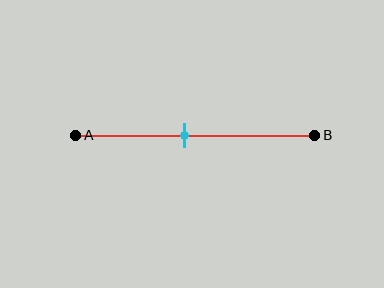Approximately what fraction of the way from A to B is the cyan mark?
The cyan mark is approximately 45% of the way from A to B.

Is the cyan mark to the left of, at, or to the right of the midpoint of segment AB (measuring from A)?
The cyan mark is to the left of the midpoint of segment AB.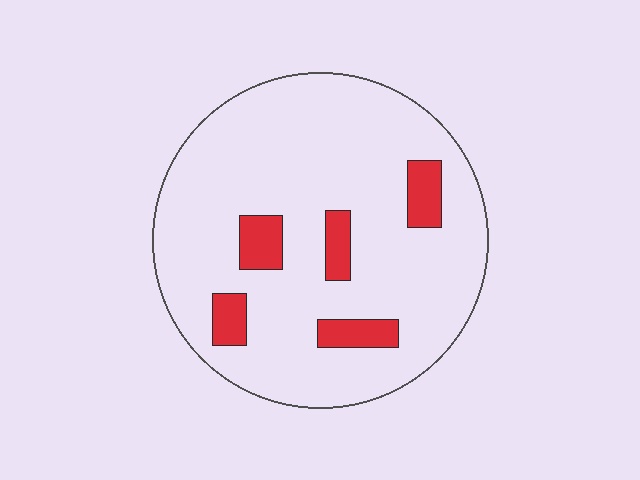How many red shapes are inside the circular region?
5.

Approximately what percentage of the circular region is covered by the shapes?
Approximately 10%.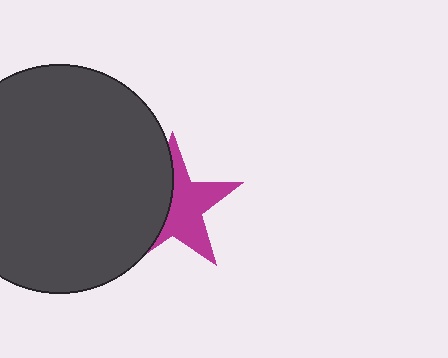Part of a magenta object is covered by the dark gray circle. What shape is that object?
It is a star.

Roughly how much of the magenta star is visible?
About half of it is visible (roughly 56%).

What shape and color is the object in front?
The object in front is a dark gray circle.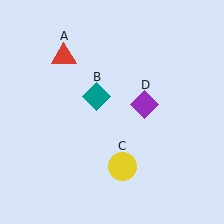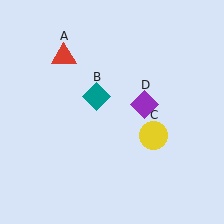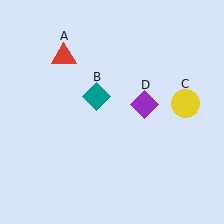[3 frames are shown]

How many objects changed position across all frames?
1 object changed position: yellow circle (object C).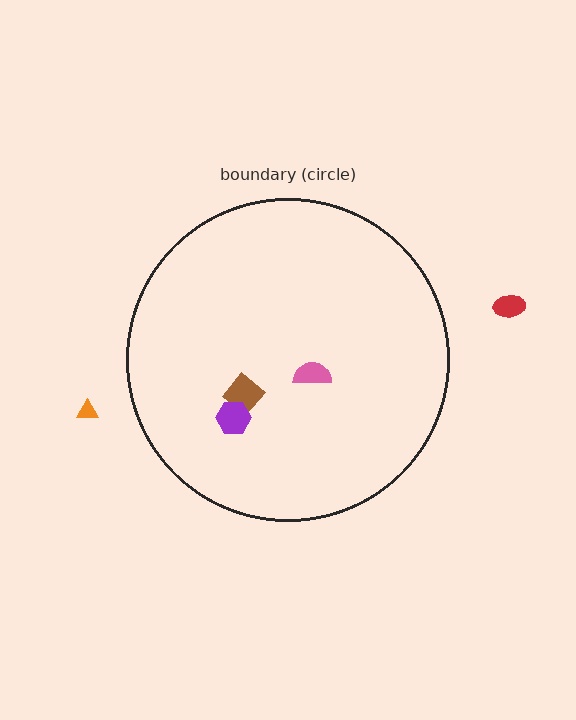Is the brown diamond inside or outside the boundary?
Inside.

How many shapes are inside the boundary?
3 inside, 2 outside.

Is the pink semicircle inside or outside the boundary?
Inside.